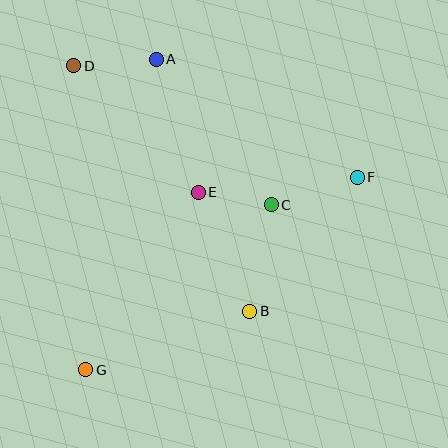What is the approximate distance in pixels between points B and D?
The distance between B and D is approximately 302 pixels.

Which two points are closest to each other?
Points C and E are closest to each other.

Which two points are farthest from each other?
Points F and G are farthest from each other.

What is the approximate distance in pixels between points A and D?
The distance between A and D is approximately 83 pixels.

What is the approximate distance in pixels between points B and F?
The distance between B and F is approximately 172 pixels.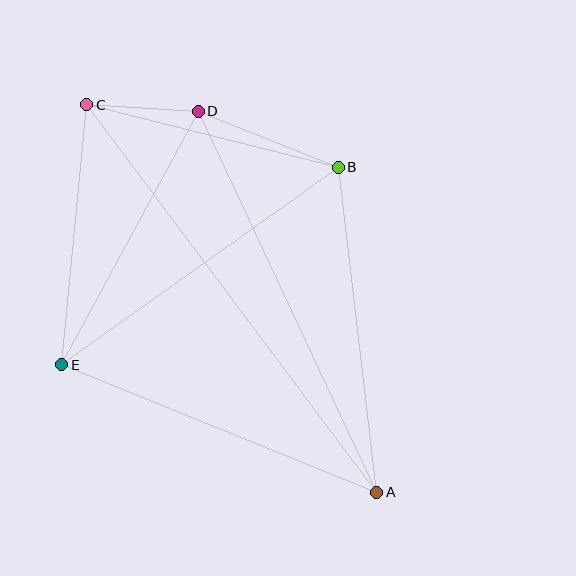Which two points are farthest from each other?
Points A and C are farthest from each other.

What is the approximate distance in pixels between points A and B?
The distance between A and B is approximately 327 pixels.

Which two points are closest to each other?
Points C and D are closest to each other.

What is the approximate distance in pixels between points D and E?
The distance between D and E is approximately 288 pixels.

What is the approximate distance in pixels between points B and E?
The distance between B and E is approximately 340 pixels.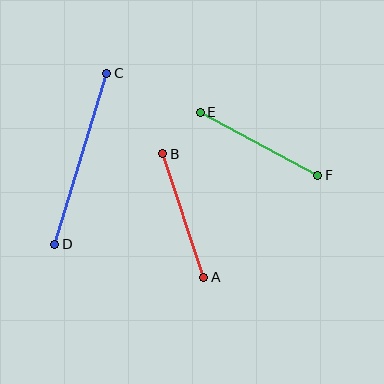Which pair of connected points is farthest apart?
Points C and D are farthest apart.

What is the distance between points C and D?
The distance is approximately 179 pixels.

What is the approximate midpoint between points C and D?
The midpoint is at approximately (81, 159) pixels.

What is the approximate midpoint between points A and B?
The midpoint is at approximately (183, 216) pixels.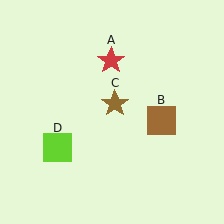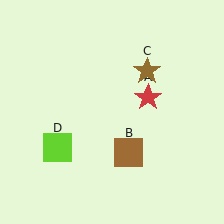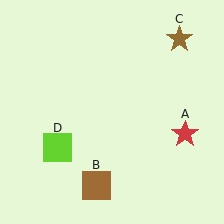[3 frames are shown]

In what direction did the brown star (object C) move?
The brown star (object C) moved up and to the right.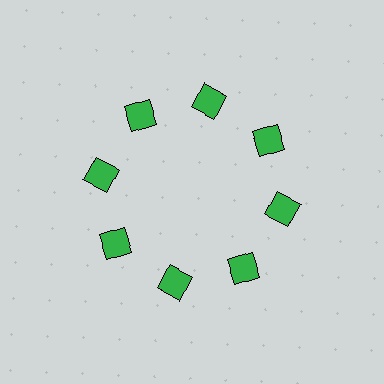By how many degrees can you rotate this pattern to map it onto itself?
The pattern maps onto itself every 45 degrees of rotation.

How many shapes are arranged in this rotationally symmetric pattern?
There are 8 shapes, arranged in 8 groups of 1.